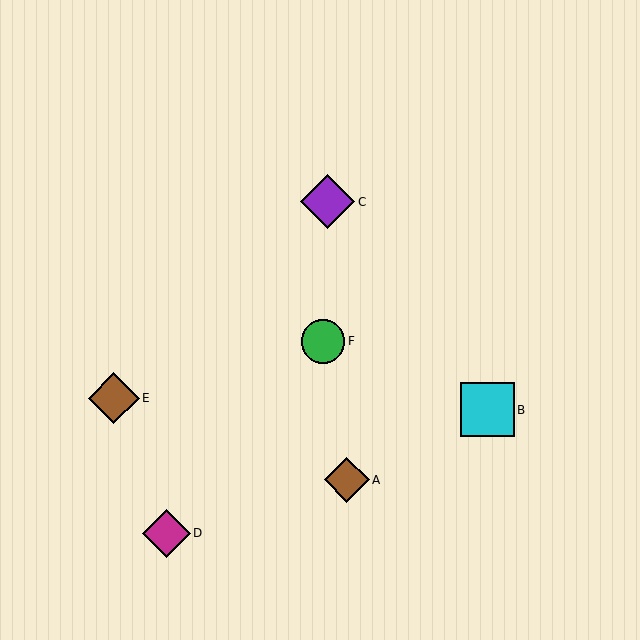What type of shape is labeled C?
Shape C is a purple diamond.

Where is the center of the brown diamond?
The center of the brown diamond is at (347, 480).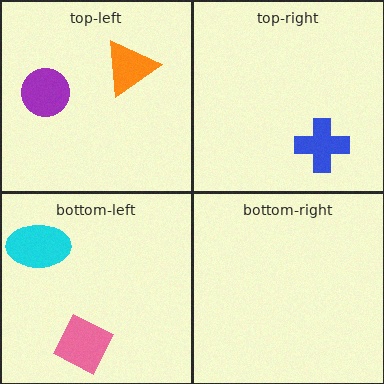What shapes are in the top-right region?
The blue cross.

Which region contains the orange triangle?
The top-left region.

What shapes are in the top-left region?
The purple circle, the orange triangle.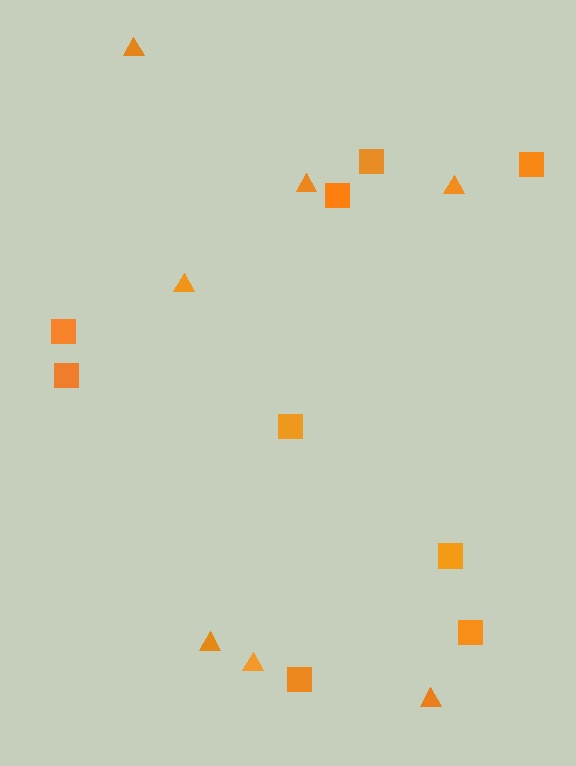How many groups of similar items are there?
There are 2 groups: one group of squares (9) and one group of triangles (7).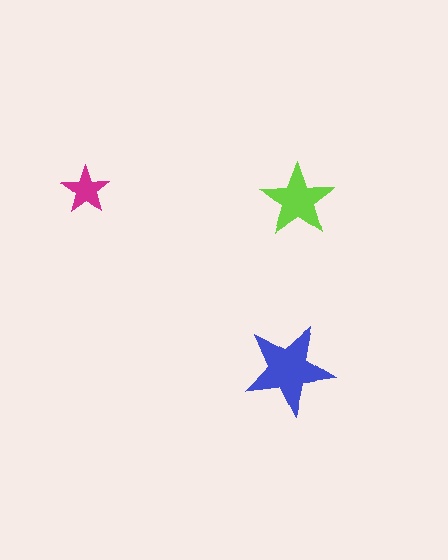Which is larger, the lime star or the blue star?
The blue one.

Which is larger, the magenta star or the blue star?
The blue one.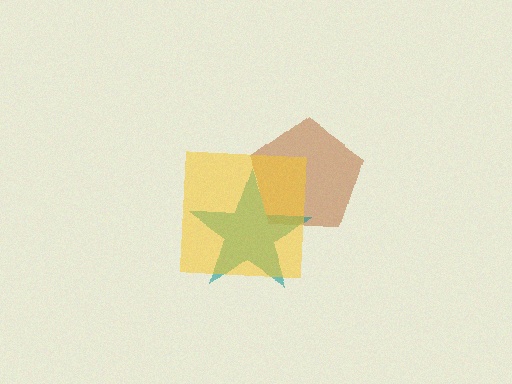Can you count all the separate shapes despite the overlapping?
Yes, there are 3 separate shapes.